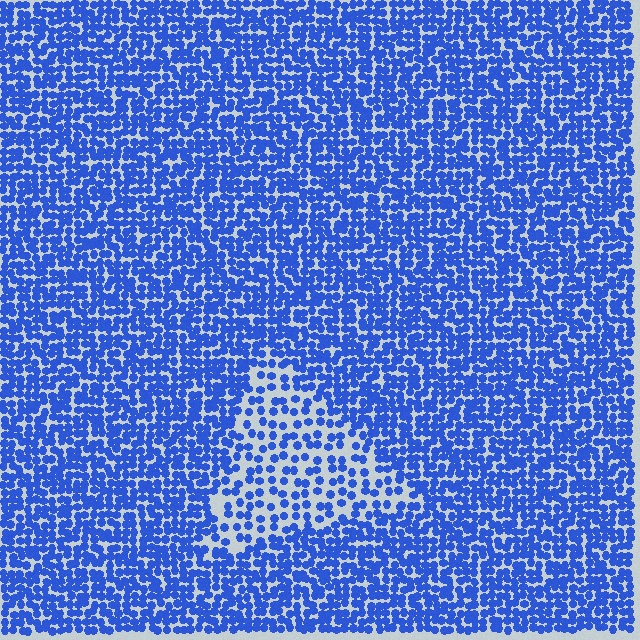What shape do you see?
I see a triangle.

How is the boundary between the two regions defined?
The boundary is defined by a change in element density (approximately 2.0x ratio). All elements are the same color, size, and shape.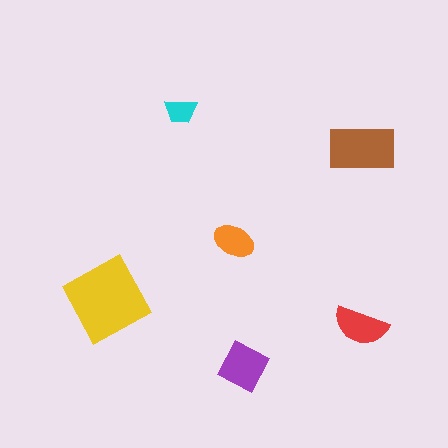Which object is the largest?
The yellow square.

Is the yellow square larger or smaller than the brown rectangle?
Larger.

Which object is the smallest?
The cyan trapezoid.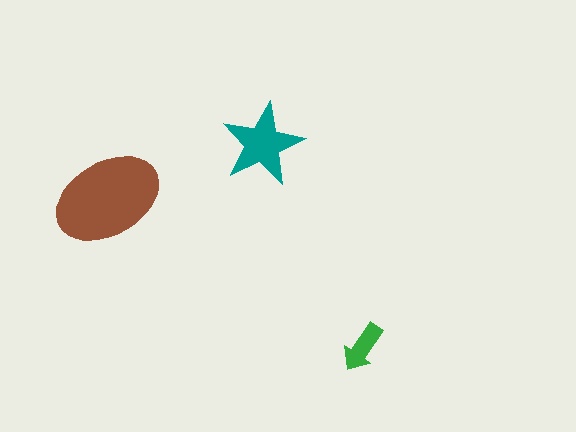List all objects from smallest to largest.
The green arrow, the teal star, the brown ellipse.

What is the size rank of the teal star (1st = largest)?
2nd.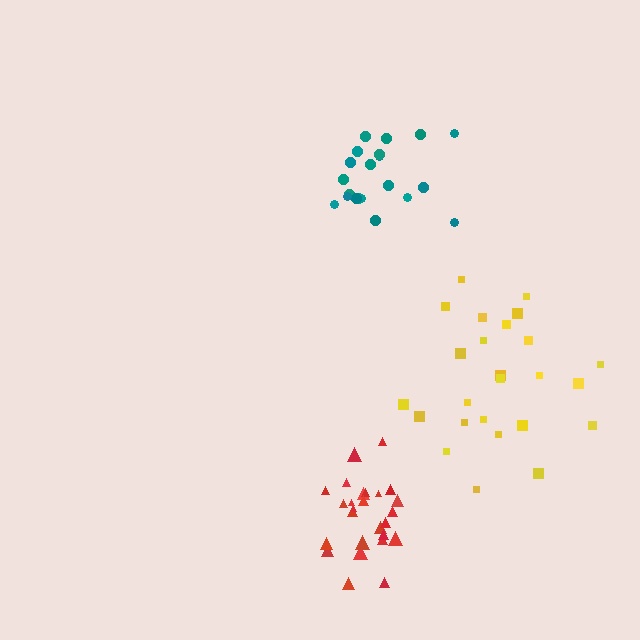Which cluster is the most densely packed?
Red.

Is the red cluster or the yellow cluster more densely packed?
Red.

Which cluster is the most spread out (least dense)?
Yellow.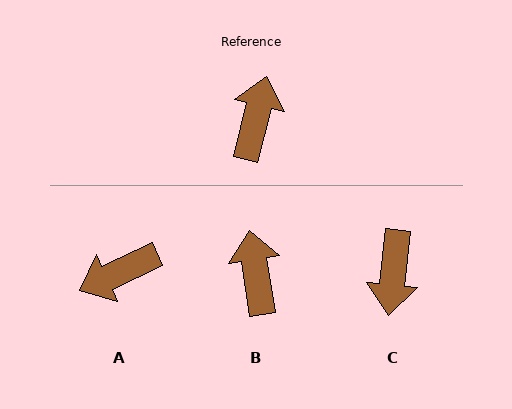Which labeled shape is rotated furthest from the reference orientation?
C, about 172 degrees away.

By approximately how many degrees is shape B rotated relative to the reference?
Approximately 23 degrees counter-clockwise.